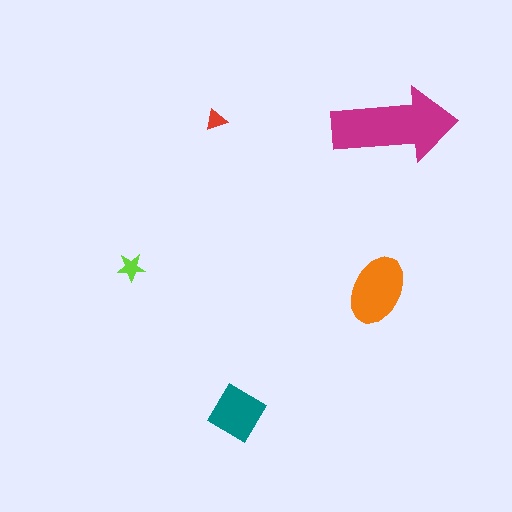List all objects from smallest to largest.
The red triangle, the lime star, the teal diamond, the orange ellipse, the magenta arrow.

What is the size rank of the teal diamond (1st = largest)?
3rd.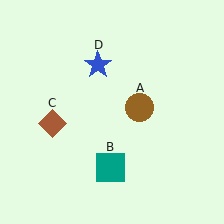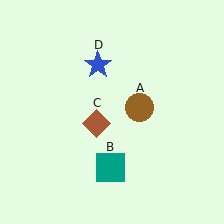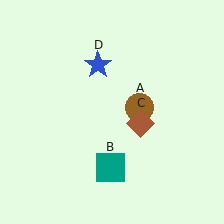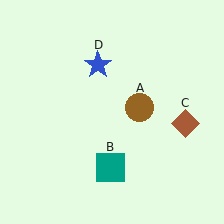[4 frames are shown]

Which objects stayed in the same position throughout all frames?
Brown circle (object A) and teal square (object B) and blue star (object D) remained stationary.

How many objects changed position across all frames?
1 object changed position: brown diamond (object C).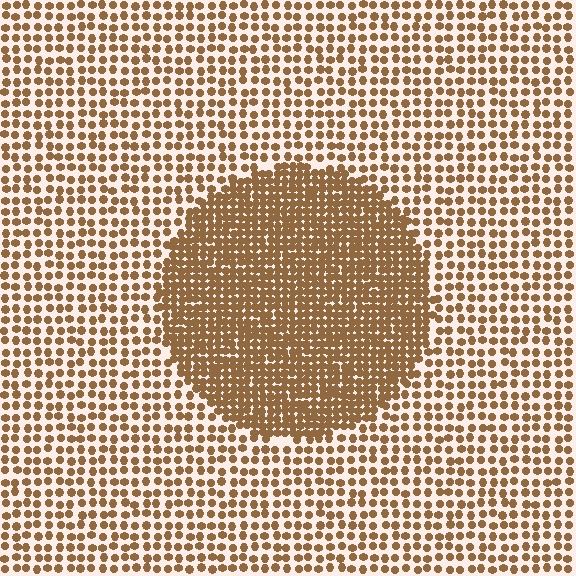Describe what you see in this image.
The image contains small brown elements arranged at two different densities. A circle-shaped region is visible where the elements are more densely packed than the surrounding area.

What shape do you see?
I see a circle.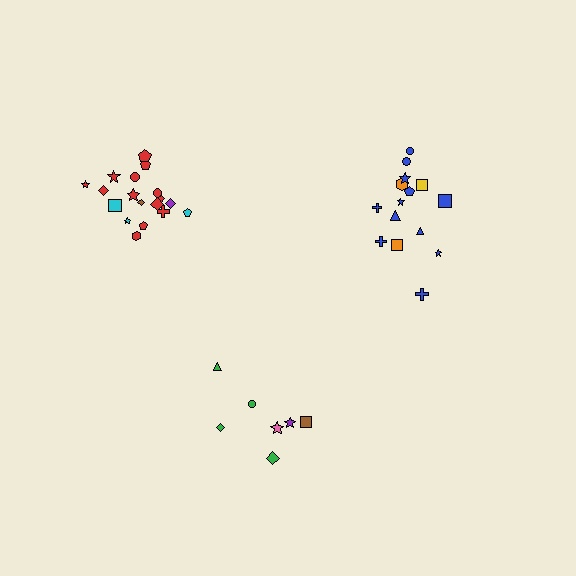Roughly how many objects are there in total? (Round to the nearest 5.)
Roughly 40 objects in total.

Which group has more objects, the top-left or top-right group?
The top-left group.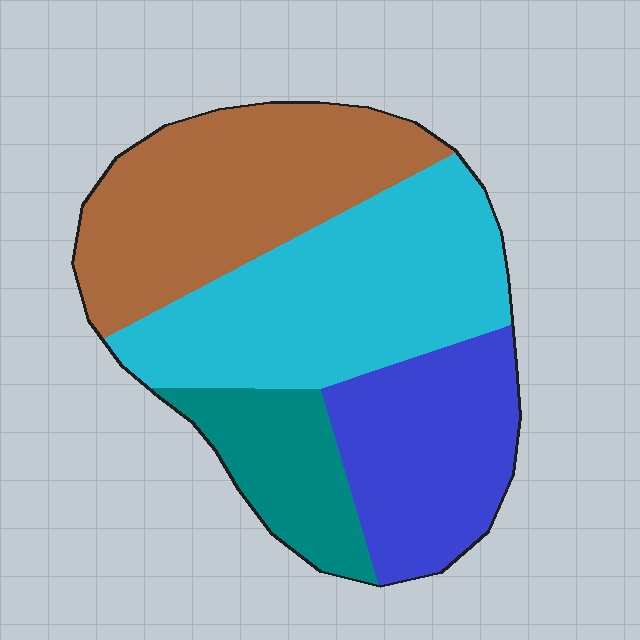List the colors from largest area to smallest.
From largest to smallest: cyan, brown, blue, teal.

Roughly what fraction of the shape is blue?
Blue takes up about one fifth (1/5) of the shape.